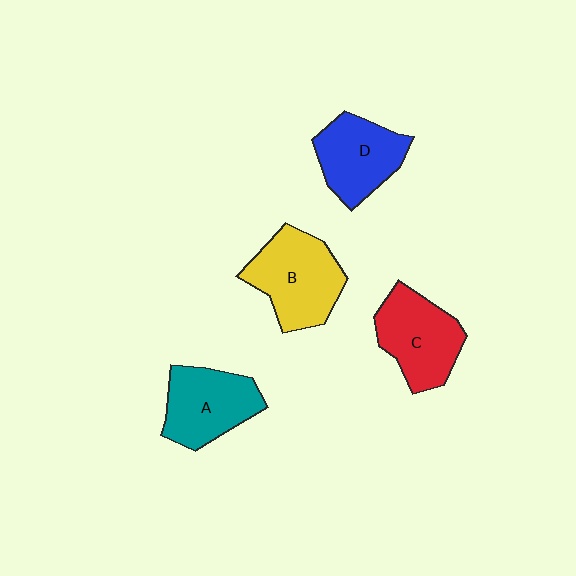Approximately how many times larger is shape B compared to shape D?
Approximately 1.2 times.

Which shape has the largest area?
Shape B (yellow).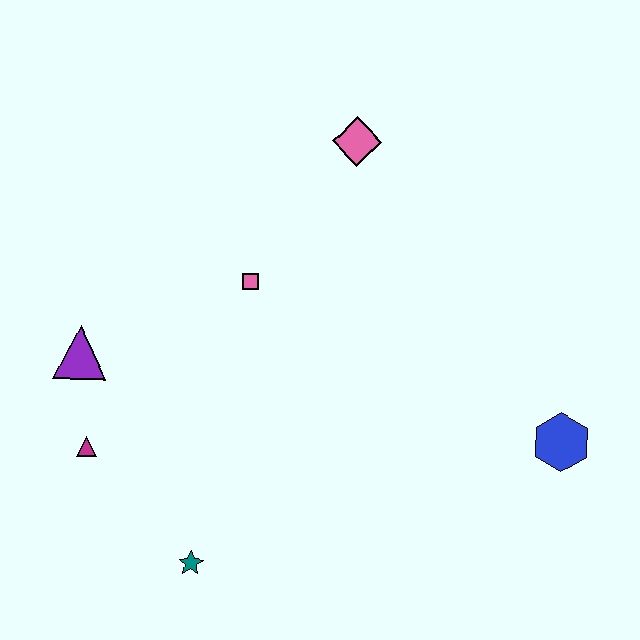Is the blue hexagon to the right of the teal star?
Yes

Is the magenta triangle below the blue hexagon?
Yes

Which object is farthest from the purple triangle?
The blue hexagon is farthest from the purple triangle.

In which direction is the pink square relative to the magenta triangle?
The pink square is above the magenta triangle.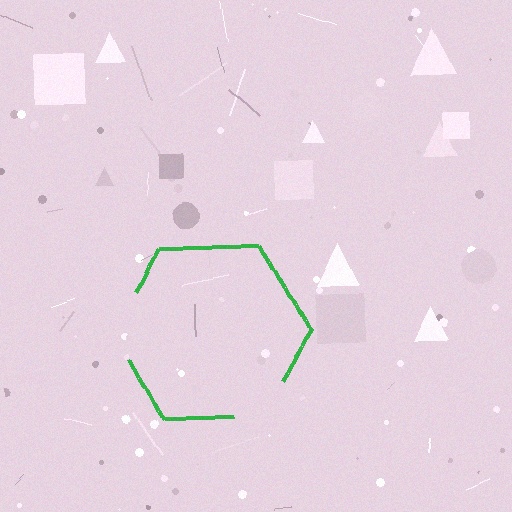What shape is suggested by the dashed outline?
The dashed outline suggests a hexagon.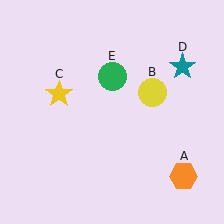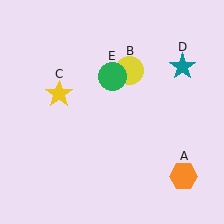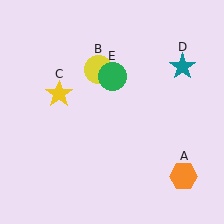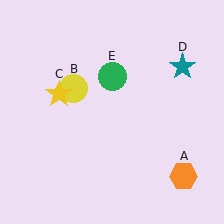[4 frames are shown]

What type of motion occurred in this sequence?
The yellow circle (object B) rotated counterclockwise around the center of the scene.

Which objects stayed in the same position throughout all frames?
Orange hexagon (object A) and yellow star (object C) and teal star (object D) and green circle (object E) remained stationary.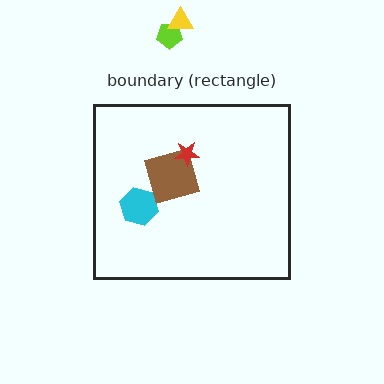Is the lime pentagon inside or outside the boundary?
Outside.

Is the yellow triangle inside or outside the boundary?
Outside.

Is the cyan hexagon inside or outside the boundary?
Inside.